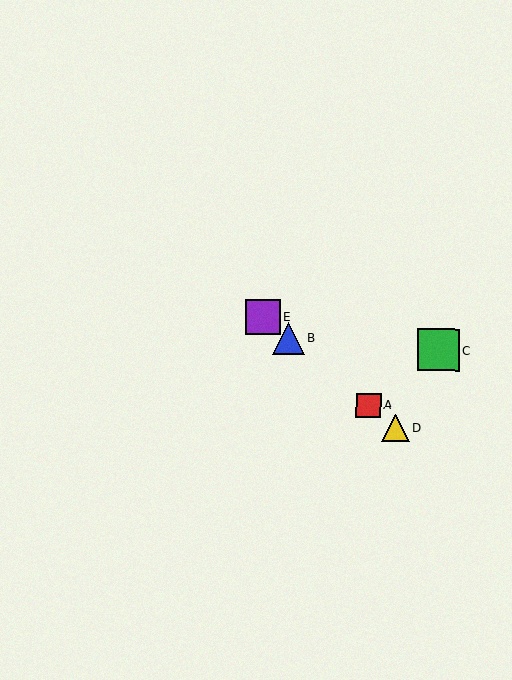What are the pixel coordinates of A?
Object A is at (368, 405).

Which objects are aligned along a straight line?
Objects A, B, D, E are aligned along a straight line.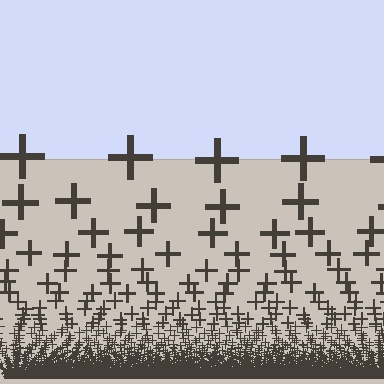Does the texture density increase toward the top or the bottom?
Density increases toward the bottom.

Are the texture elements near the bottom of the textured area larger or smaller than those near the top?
Smaller. The gradient is inverted — elements near the bottom are smaller and denser.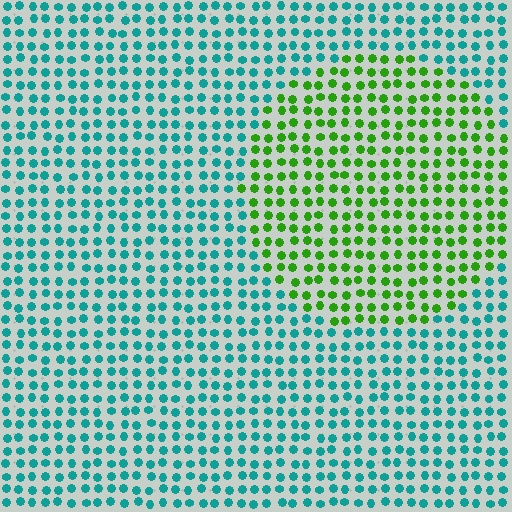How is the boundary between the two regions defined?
The boundary is defined purely by a slight shift in hue (about 67 degrees). Spacing, size, and orientation are identical on both sides.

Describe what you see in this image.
The image is filled with small teal elements in a uniform arrangement. A circle-shaped region is visible where the elements are tinted to a slightly different hue, forming a subtle color boundary.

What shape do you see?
I see a circle.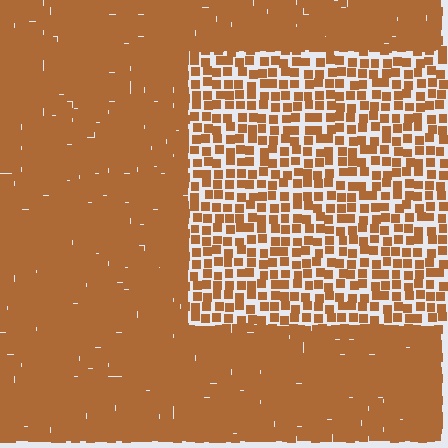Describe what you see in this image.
The image contains small brown elements arranged at two different densities. A rectangle-shaped region is visible where the elements are less densely packed than the surrounding area.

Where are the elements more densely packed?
The elements are more densely packed outside the rectangle boundary.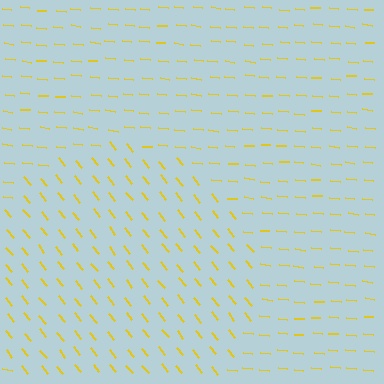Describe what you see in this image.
The image is filled with small yellow line segments. A circle region in the image has lines oriented differently from the surrounding lines, creating a visible texture boundary.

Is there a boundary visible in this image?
Yes, there is a texture boundary formed by a change in line orientation.